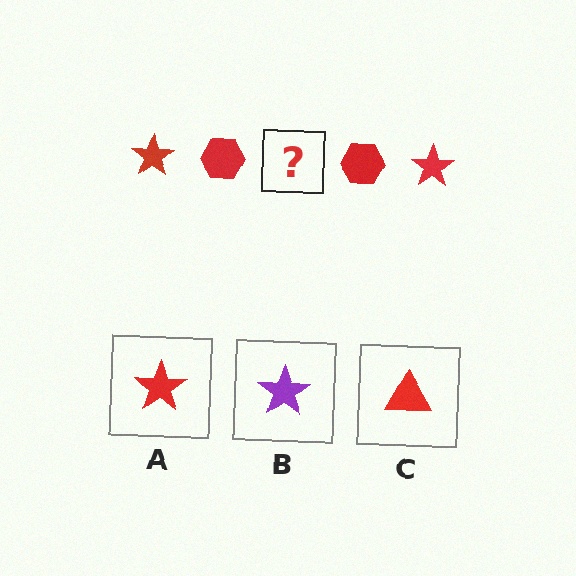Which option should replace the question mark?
Option A.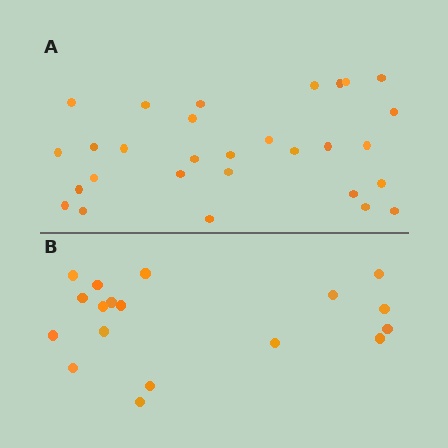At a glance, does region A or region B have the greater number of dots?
Region A (the top region) has more dots.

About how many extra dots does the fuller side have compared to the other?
Region A has roughly 12 or so more dots than region B.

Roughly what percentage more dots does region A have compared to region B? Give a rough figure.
About 60% more.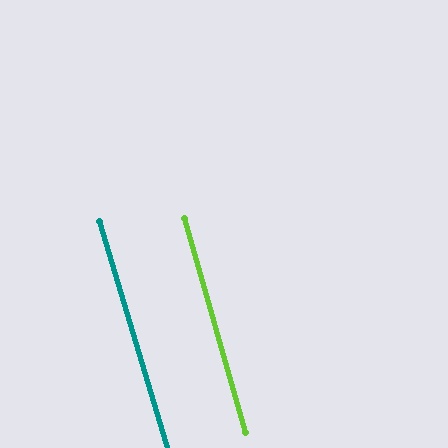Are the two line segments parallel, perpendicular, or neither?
Parallel — their directions differ by only 0.8°.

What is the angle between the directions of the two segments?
Approximately 1 degree.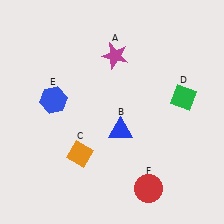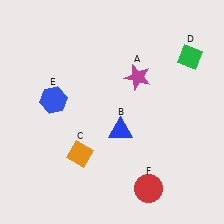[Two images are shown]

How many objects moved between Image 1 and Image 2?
2 objects moved between the two images.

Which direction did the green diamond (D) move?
The green diamond (D) moved up.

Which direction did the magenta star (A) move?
The magenta star (A) moved right.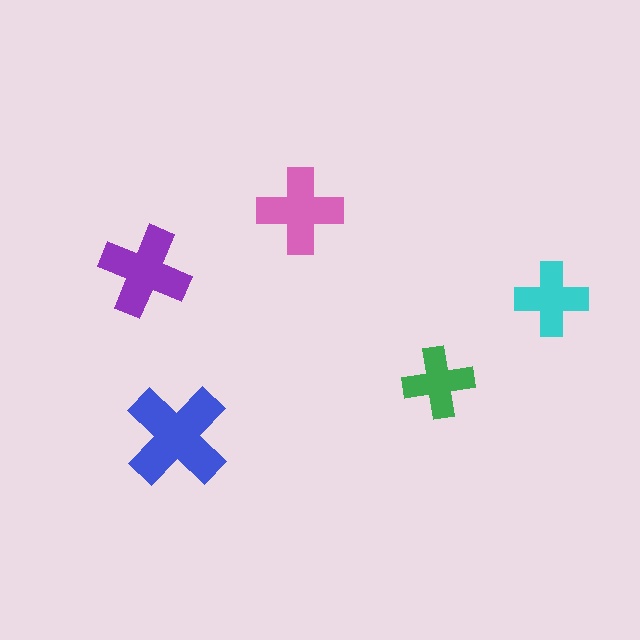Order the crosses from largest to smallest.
the blue one, the purple one, the pink one, the cyan one, the green one.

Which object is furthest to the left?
The purple cross is leftmost.